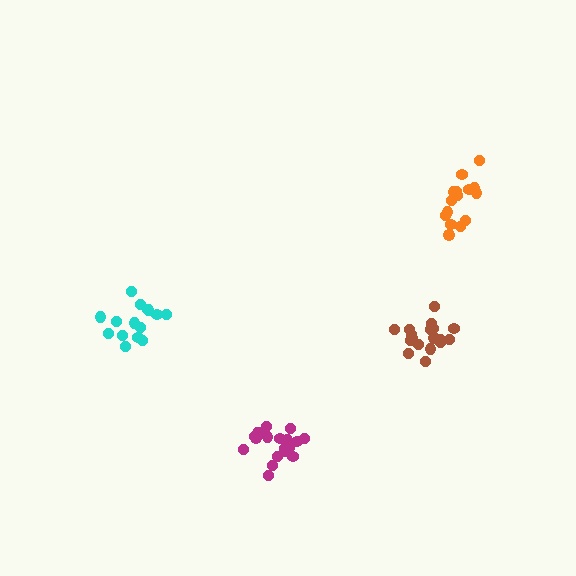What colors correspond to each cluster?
The clusters are colored: brown, orange, magenta, cyan.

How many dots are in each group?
Group 1: 18 dots, Group 2: 15 dots, Group 3: 20 dots, Group 4: 15 dots (68 total).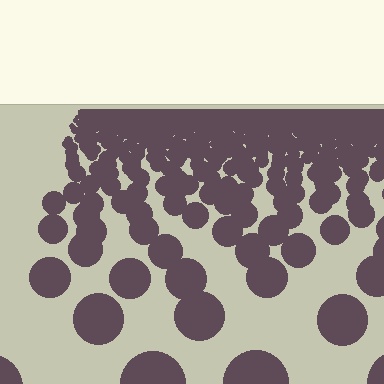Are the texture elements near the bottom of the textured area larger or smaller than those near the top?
Larger. Near the bottom, elements are closer to the viewer and appear at a bigger on-screen size.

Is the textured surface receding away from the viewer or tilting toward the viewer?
The surface is receding away from the viewer. Texture elements get smaller and denser toward the top.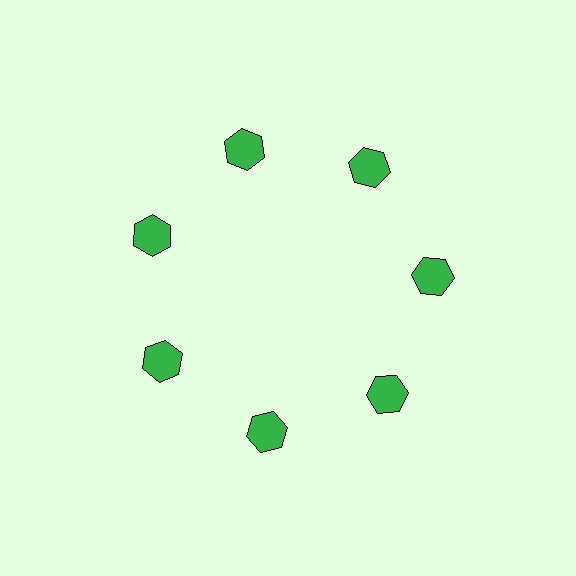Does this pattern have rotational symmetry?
Yes, this pattern has 7-fold rotational symmetry. It looks the same after rotating 51 degrees around the center.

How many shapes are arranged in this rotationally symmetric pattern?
There are 7 shapes, arranged in 7 groups of 1.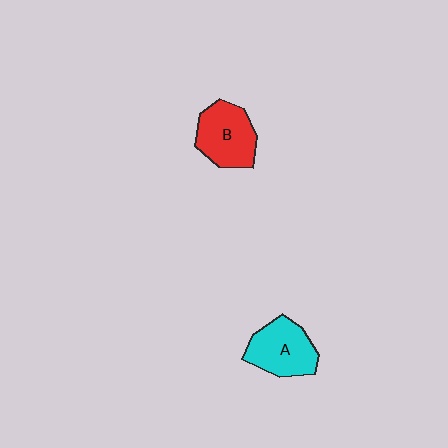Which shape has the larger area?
Shape B (red).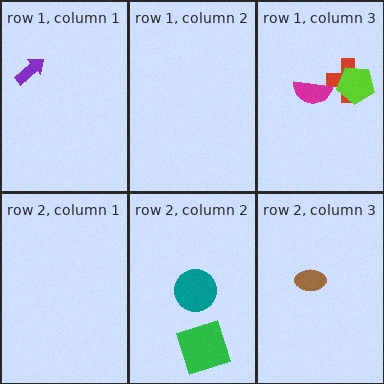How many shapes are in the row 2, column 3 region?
1.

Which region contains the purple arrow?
The row 1, column 1 region.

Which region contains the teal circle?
The row 2, column 2 region.